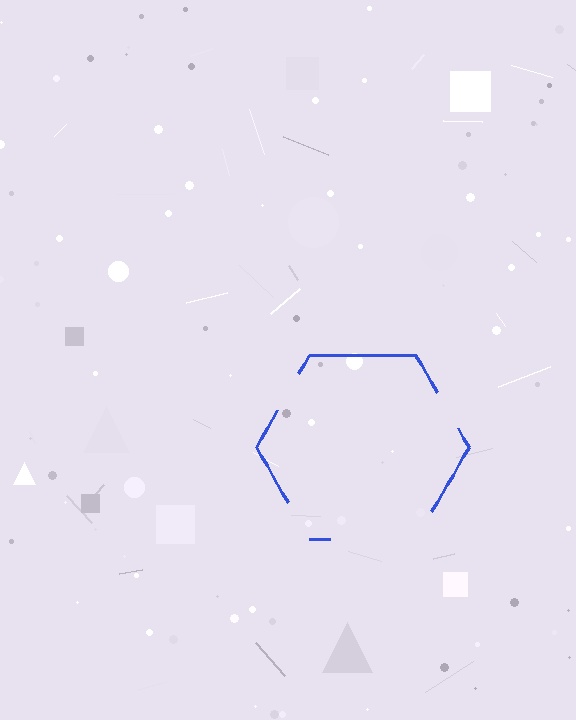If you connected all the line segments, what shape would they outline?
They would outline a hexagon.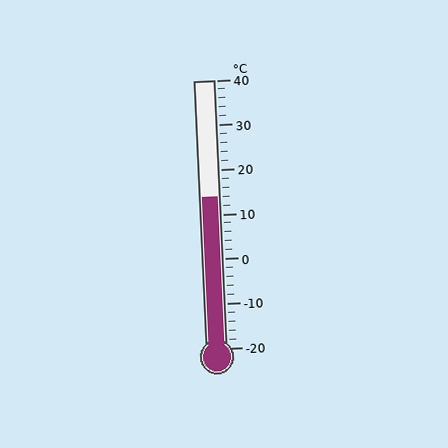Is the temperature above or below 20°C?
The temperature is below 20°C.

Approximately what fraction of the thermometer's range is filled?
The thermometer is filled to approximately 55% of its range.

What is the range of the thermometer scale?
The thermometer scale ranges from -20°C to 40°C.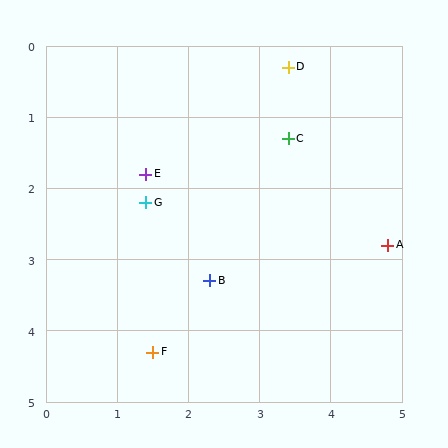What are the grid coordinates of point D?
Point D is at approximately (3.4, 0.3).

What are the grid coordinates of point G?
Point G is at approximately (1.4, 2.2).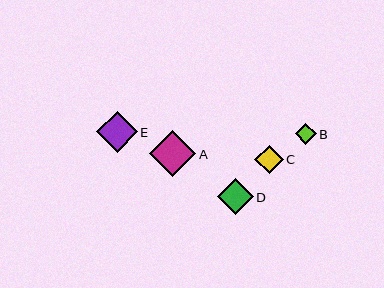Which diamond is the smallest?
Diamond B is the smallest with a size of approximately 21 pixels.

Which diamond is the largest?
Diamond A is the largest with a size of approximately 46 pixels.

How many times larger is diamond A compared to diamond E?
Diamond A is approximately 1.1 times the size of diamond E.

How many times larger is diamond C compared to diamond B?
Diamond C is approximately 1.4 times the size of diamond B.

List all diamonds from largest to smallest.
From largest to smallest: A, E, D, C, B.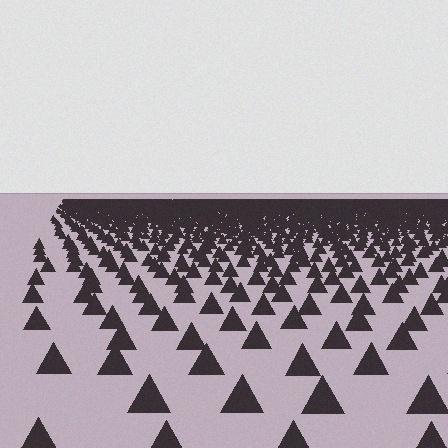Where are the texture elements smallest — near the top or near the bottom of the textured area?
Near the top.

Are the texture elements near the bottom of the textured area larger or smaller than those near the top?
Larger. Near the bottom, elements are closer to the viewer and appear at a bigger on-screen size.